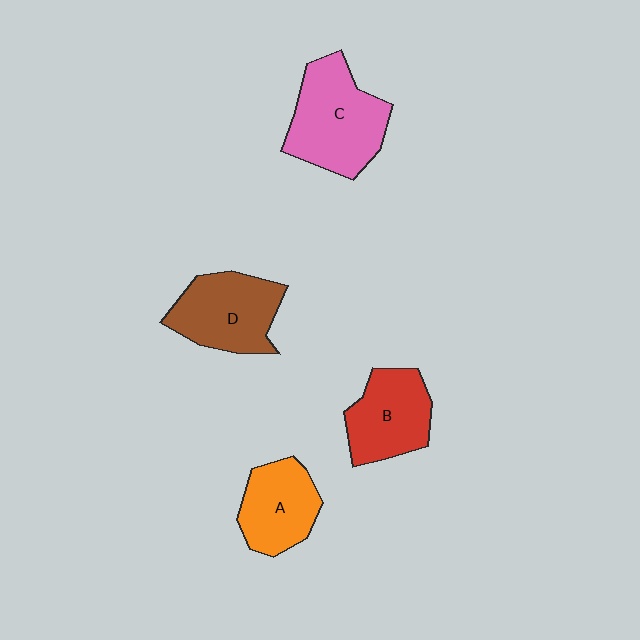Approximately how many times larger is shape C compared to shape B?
Approximately 1.3 times.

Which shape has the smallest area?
Shape A (orange).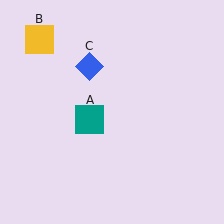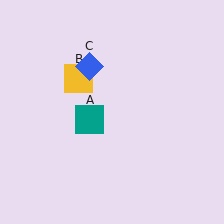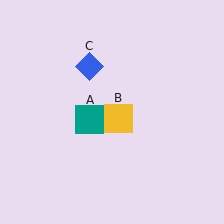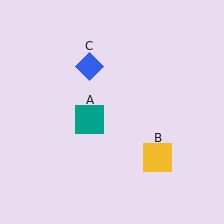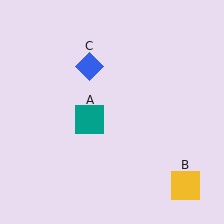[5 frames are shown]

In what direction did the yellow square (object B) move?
The yellow square (object B) moved down and to the right.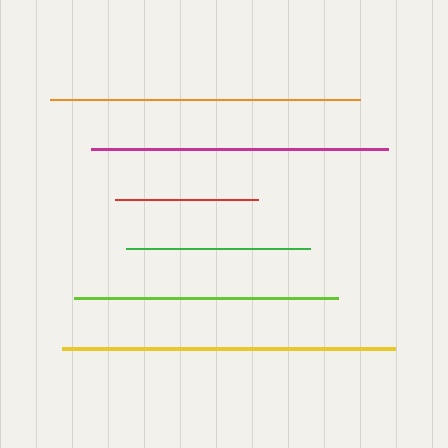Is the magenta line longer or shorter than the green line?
The magenta line is longer than the green line.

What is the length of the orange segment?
The orange segment is approximately 310 pixels long.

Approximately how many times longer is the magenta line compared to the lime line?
The magenta line is approximately 1.1 times the length of the lime line.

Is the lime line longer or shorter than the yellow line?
The yellow line is longer than the lime line.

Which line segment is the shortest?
The red line is the shortest at approximately 143 pixels.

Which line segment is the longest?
The yellow line is the longest at approximately 333 pixels.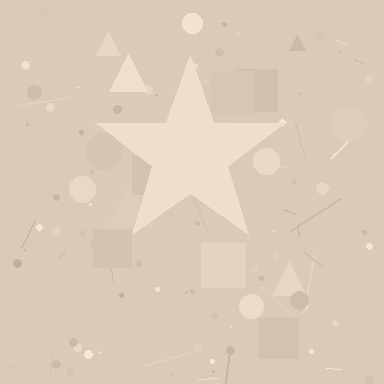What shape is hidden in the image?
A star is hidden in the image.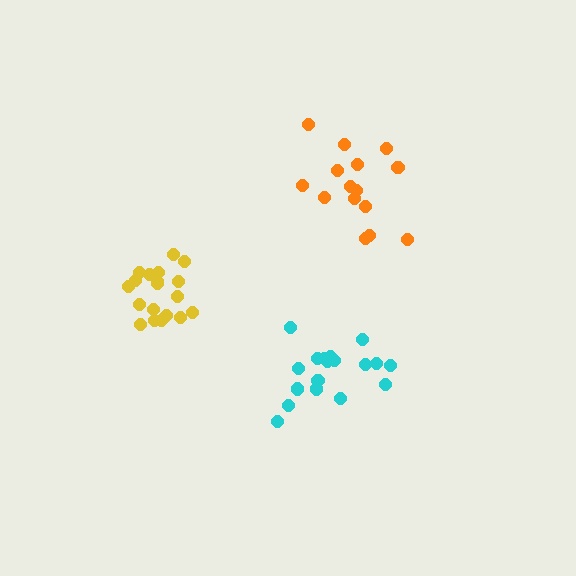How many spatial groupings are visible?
There are 3 spatial groupings.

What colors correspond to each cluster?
The clusters are colored: cyan, orange, yellow.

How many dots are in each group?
Group 1: 18 dots, Group 2: 15 dots, Group 3: 19 dots (52 total).